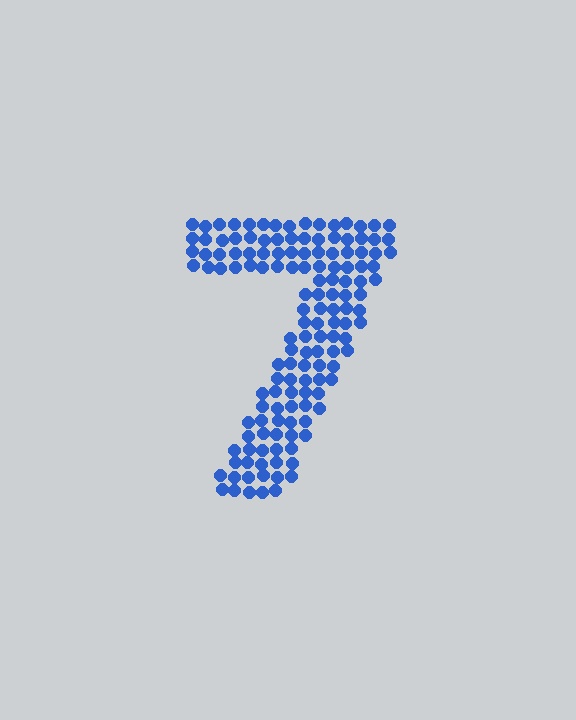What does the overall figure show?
The overall figure shows the digit 7.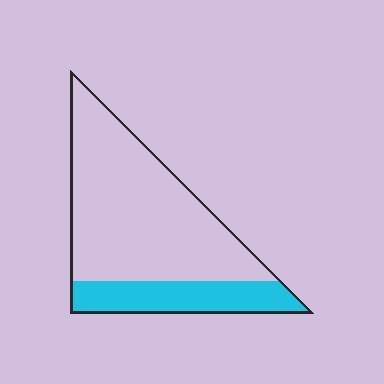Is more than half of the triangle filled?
No.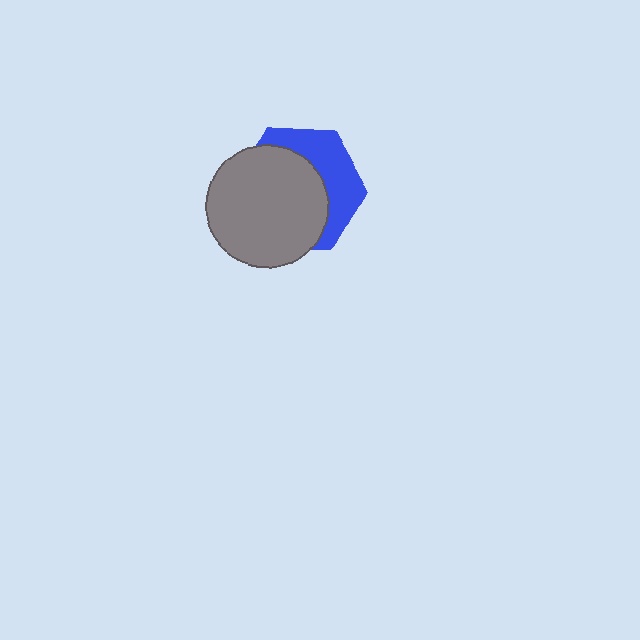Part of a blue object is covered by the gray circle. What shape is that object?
It is a hexagon.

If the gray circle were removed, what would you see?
You would see the complete blue hexagon.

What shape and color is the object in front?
The object in front is a gray circle.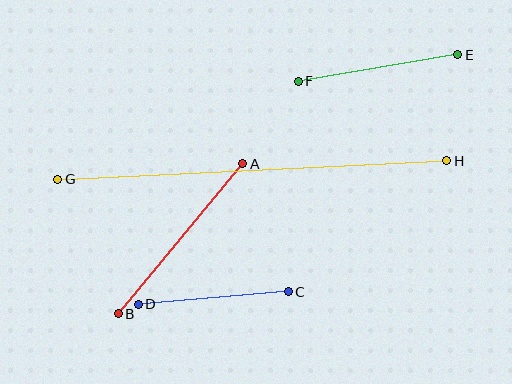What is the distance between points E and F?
The distance is approximately 162 pixels.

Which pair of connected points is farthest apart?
Points G and H are farthest apart.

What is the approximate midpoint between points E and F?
The midpoint is at approximately (378, 68) pixels.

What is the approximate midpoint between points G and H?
The midpoint is at approximately (252, 170) pixels.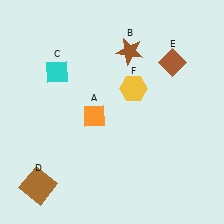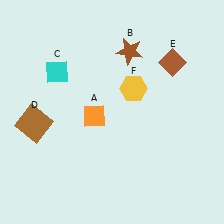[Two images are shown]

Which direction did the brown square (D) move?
The brown square (D) moved up.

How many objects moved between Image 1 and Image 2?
1 object moved between the two images.